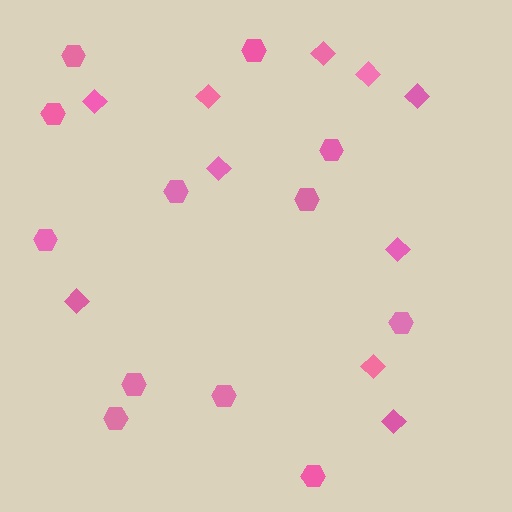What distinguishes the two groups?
There are 2 groups: one group of hexagons (12) and one group of diamonds (10).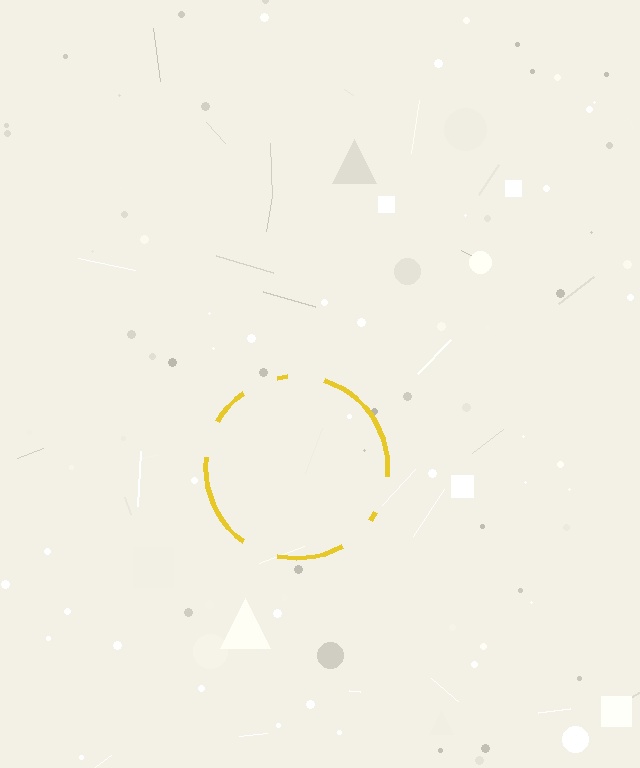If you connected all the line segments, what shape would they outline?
They would outline a circle.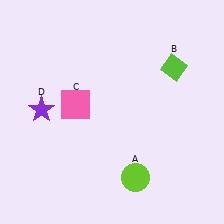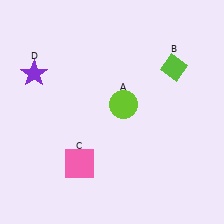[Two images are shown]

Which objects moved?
The objects that moved are: the lime circle (A), the pink square (C), the purple star (D).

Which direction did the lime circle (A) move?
The lime circle (A) moved up.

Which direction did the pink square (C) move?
The pink square (C) moved down.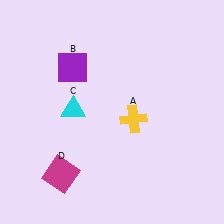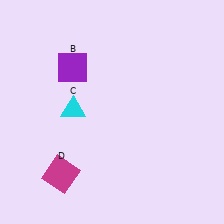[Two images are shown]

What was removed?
The yellow cross (A) was removed in Image 2.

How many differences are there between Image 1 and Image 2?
There is 1 difference between the two images.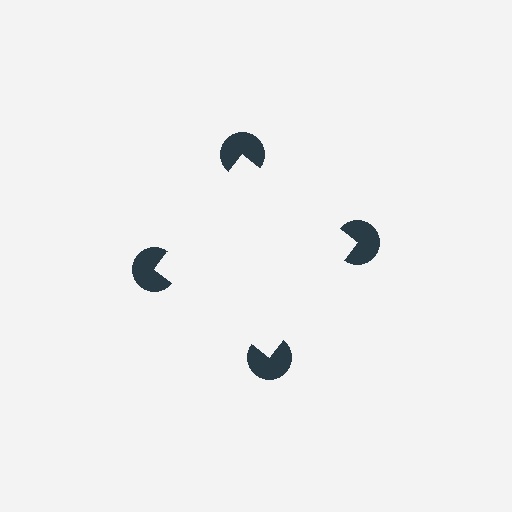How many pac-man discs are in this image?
There are 4 — one at each vertex of the illusory square.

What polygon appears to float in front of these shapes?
An illusory square — its edges are inferred from the aligned wedge cuts in the pac-man discs, not physically drawn.